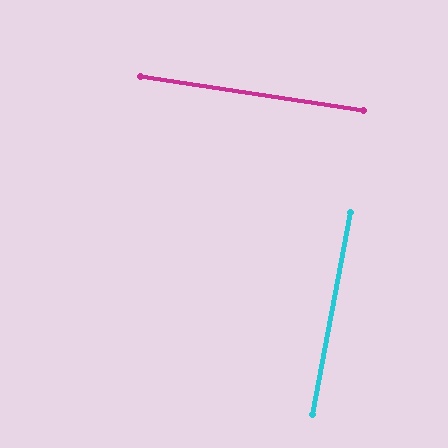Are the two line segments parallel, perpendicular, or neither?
Perpendicular — they meet at approximately 88°.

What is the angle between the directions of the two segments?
Approximately 88 degrees.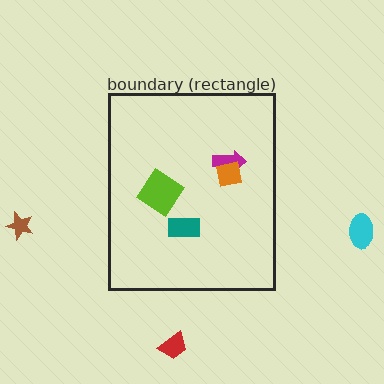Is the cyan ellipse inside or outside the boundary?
Outside.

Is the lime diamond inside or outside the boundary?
Inside.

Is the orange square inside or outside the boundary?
Inside.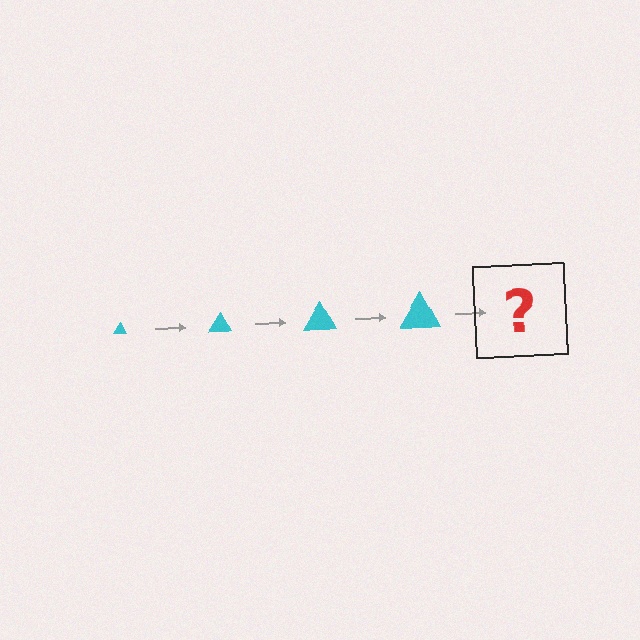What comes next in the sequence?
The next element should be a cyan triangle, larger than the previous one.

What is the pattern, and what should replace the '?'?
The pattern is that the triangle gets progressively larger each step. The '?' should be a cyan triangle, larger than the previous one.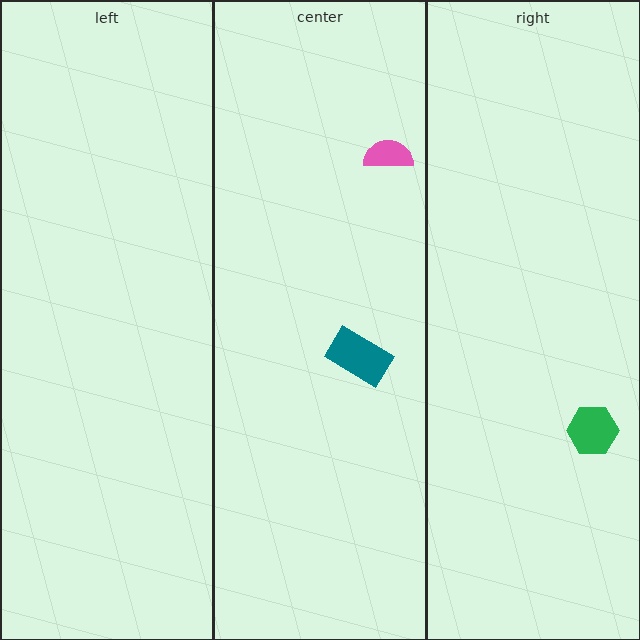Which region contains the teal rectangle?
The center region.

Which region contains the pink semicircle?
The center region.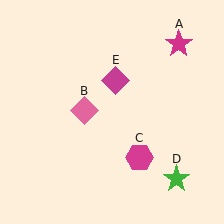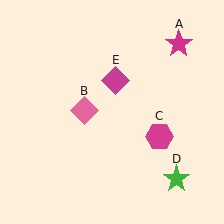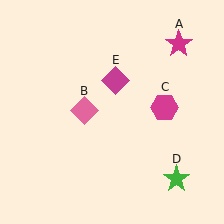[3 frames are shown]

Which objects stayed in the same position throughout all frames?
Magenta star (object A) and pink diamond (object B) and green star (object D) and magenta diamond (object E) remained stationary.